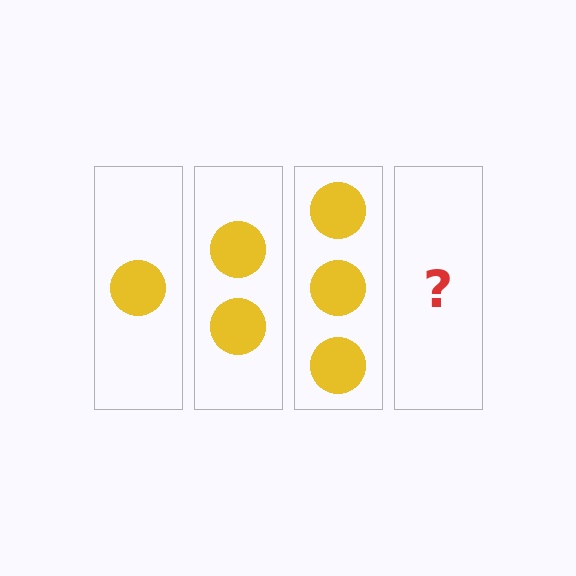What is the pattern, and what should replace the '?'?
The pattern is that each step adds one more circle. The '?' should be 4 circles.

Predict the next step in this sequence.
The next step is 4 circles.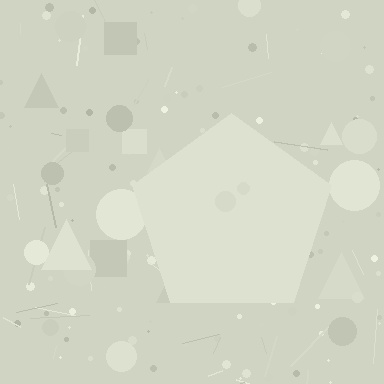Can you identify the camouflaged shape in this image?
The camouflaged shape is a pentagon.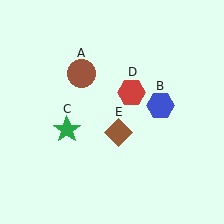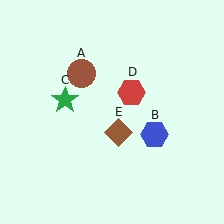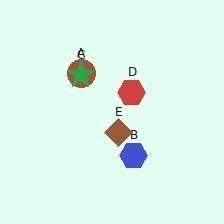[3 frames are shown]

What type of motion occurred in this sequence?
The blue hexagon (object B), green star (object C) rotated clockwise around the center of the scene.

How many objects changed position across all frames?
2 objects changed position: blue hexagon (object B), green star (object C).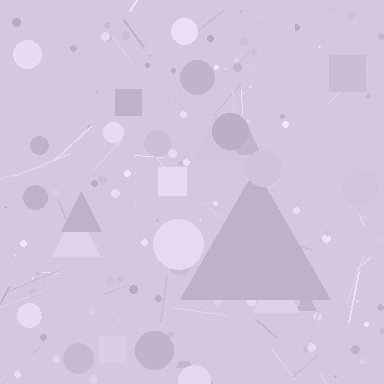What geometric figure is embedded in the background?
A triangle is embedded in the background.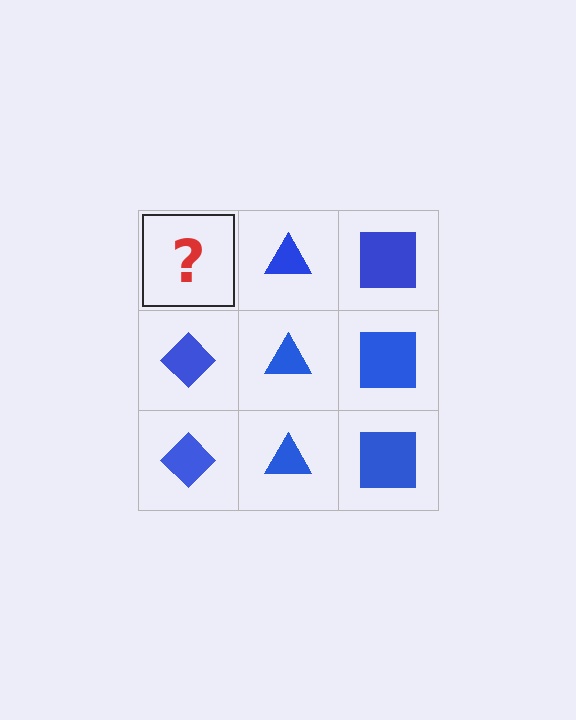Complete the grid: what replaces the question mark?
The question mark should be replaced with a blue diamond.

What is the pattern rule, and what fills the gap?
The rule is that each column has a consistent shape. The gap should be filled with a blue diamond.